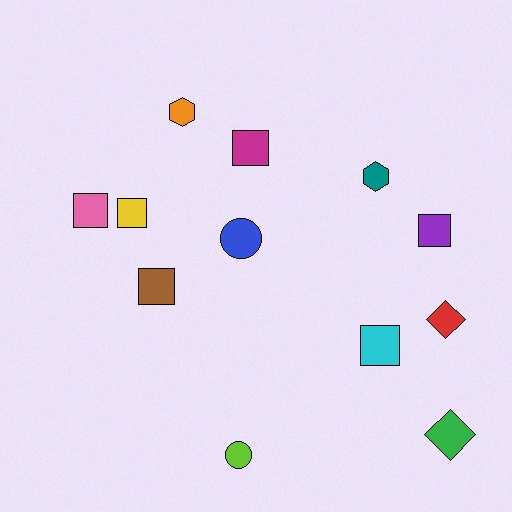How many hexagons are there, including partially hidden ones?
There are 2 hexagons.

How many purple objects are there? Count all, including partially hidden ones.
There is 1 purple object.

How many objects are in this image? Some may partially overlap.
There are 12 objects.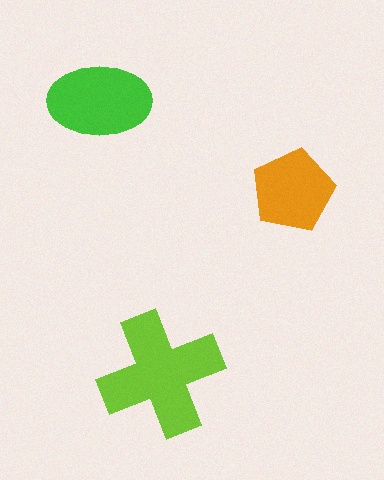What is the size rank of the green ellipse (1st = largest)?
2nd.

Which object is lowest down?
The lime cross is bottommost.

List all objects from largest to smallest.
The lime cross, the green ellipse, the orange pentagon.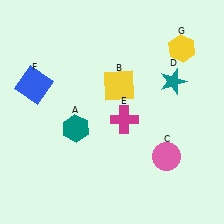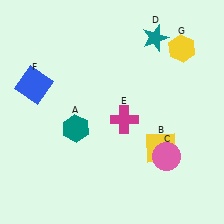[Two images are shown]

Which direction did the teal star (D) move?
The teal star (D) moved up.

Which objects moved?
The objects that moved are: the yellow square (B), the teal star (D).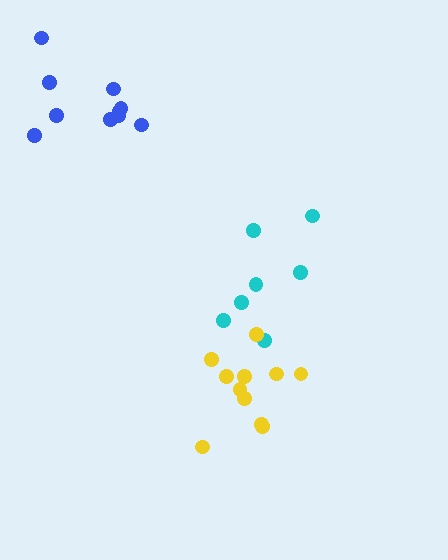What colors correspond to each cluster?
The clusters are colored: blue, cyan, yellow.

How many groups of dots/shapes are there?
There are 3 groups.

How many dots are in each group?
Group 1: 10 dots, Group 2: 7 dots, Group 3: 11 dots (28 total).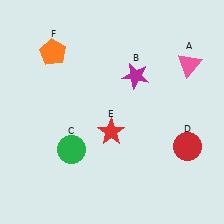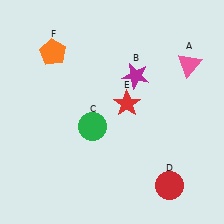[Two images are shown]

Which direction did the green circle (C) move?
The green circle (C) moved up.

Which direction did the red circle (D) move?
The red circle (D) moved down.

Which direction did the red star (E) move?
The red star (E) moved up.